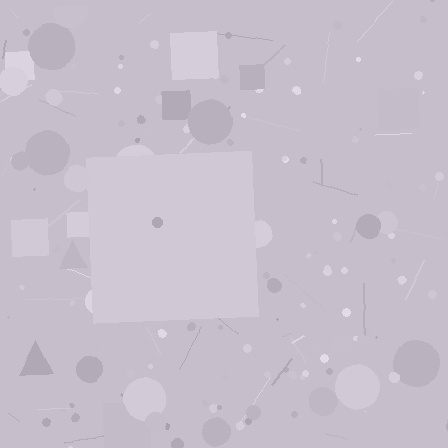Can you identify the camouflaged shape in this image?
The camouflaged shape is a square.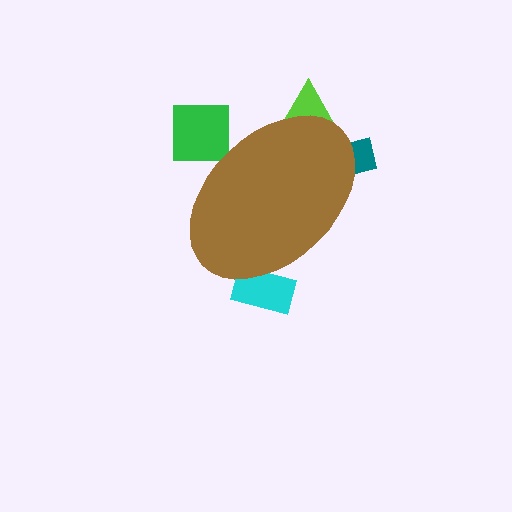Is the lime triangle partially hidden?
Yes, the lime triangle is partially hidden behind the brown ellipse.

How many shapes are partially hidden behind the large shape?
4 shapes are partially hidden.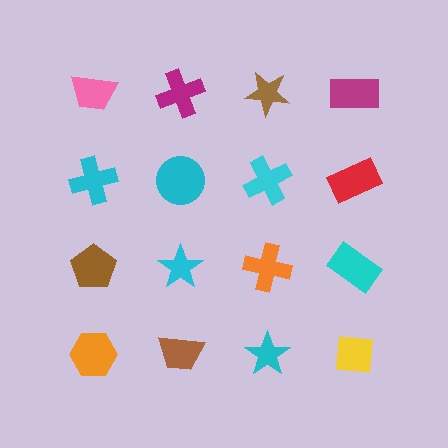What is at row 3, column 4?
A cyan rectangle.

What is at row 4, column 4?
A yellow square.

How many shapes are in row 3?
4 shapes.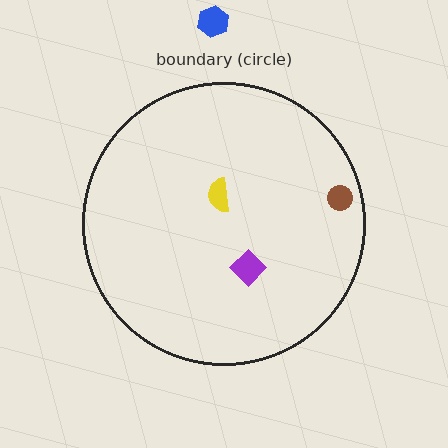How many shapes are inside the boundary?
3 inside, 1 outside.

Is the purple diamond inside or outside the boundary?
Inside.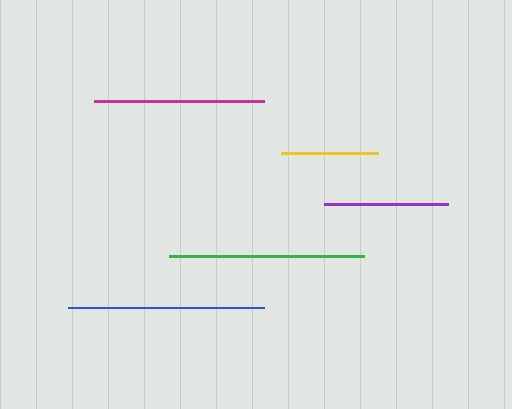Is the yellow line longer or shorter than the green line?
The green line is longer than the yellow line.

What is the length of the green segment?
The green segment is approximately 195 pixels long.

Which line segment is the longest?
The green line is the longest at approximately 195 pixels.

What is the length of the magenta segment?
The magenta segment is approximately 171 pixels long.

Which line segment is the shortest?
The yellow line is the shortest at approximately 97 pixels.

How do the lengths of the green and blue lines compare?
The green and blue lines are approximately the same length.